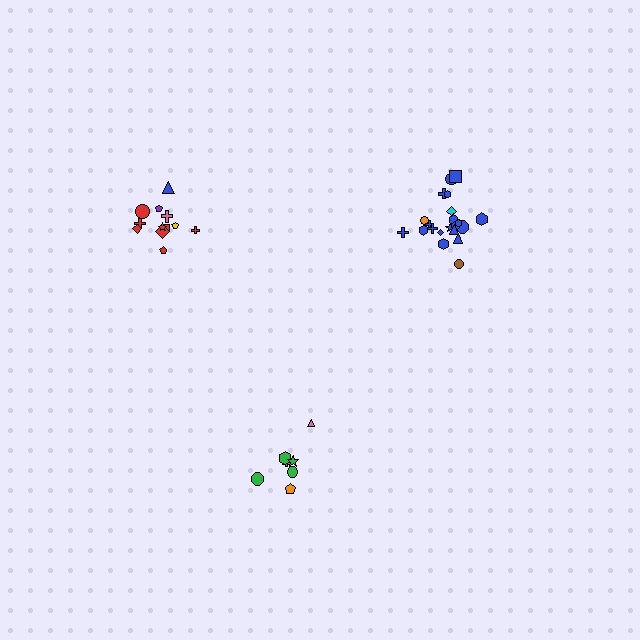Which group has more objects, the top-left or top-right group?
The top-right group.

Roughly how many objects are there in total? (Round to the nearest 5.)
Roughly 40 objects in total.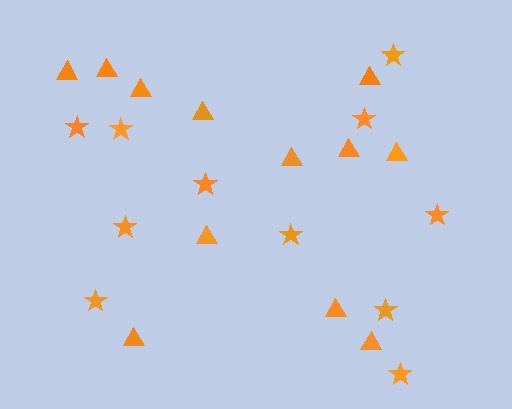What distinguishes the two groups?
There are 2 groups: one group of triangles (12) and one group of stars (11).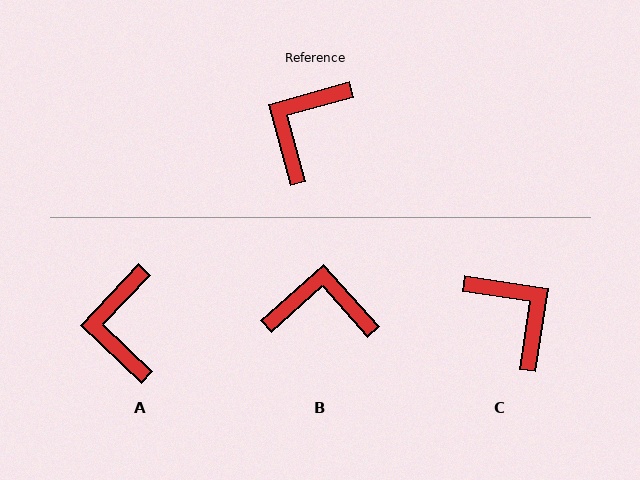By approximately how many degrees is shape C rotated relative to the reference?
Approximately 114 degrees clockwise.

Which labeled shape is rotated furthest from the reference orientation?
C, about 114 degrees away.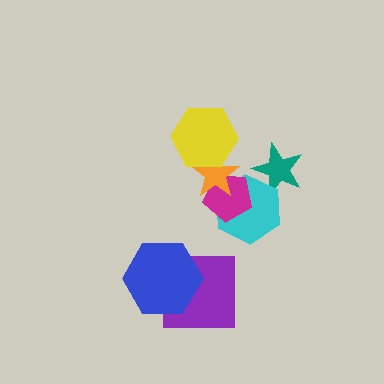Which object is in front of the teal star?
The cyan hexagon is in front of the teal star.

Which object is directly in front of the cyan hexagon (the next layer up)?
The magenta pentagon is directly in front of the cyan hexagon.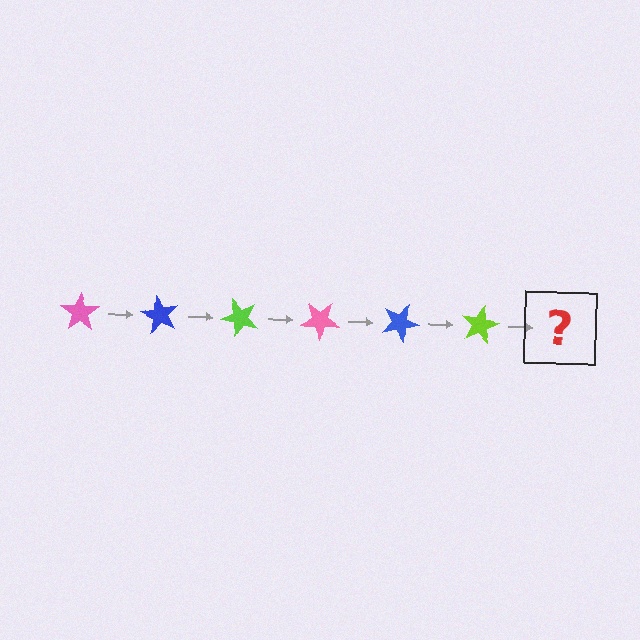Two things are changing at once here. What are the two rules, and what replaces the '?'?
The two rules are that it rotates 60 degrees each step and the color cycles through pink, blue, and lime. The '?' should be a pink star, rotated 360 degrees from the start.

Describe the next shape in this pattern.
It should be a pink star, rotated 360 degrees from the start.